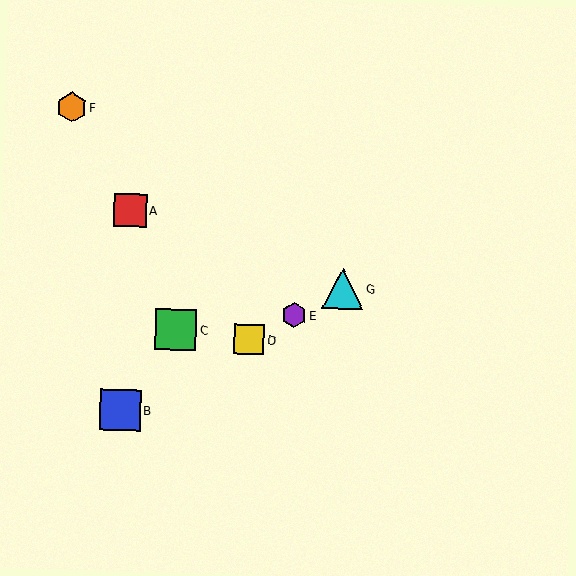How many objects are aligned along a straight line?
4 objects (B, D, E, G) are aligned along a straight line.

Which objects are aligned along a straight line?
Objects B, D, E, G are aligned along a straight line.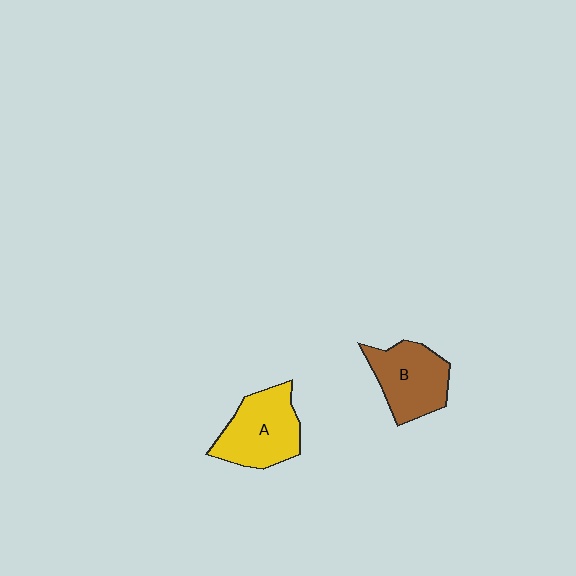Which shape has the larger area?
Shape A (yellow).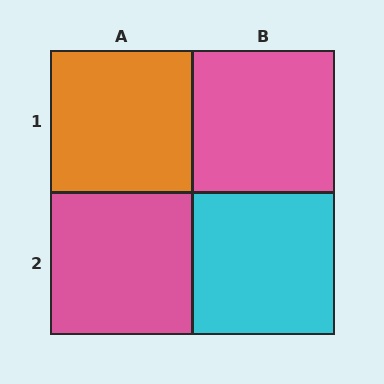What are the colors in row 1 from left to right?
Orange, pink.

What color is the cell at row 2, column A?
Pink.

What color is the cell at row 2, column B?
Cyan.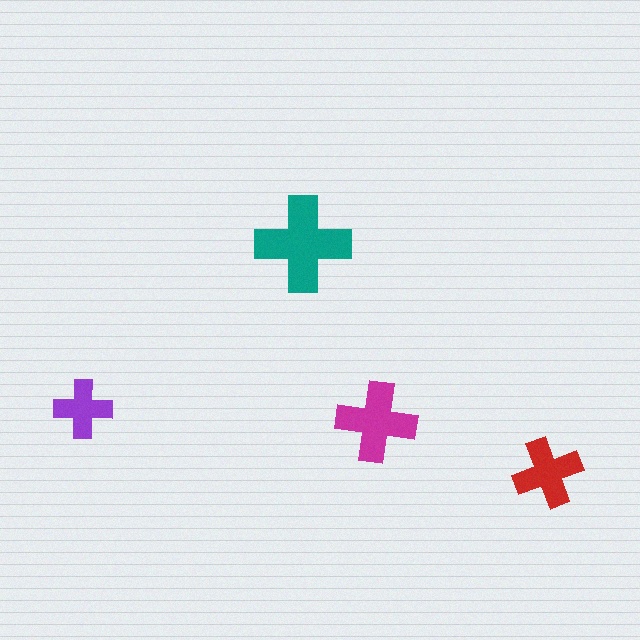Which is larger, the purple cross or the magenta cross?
The magenta one.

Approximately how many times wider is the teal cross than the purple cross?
About 1.5 times wider.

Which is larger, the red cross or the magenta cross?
The magenta one.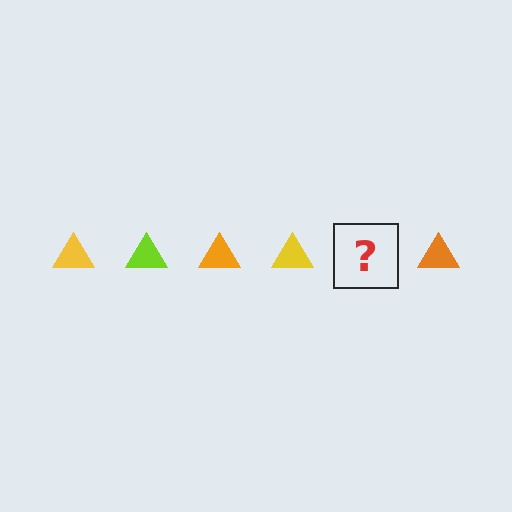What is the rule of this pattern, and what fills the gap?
The rule is that the pattern cycles through yellow, lime, orange triangles. The gap should be filled with a lime triangle.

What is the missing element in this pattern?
The missing element is a lime triangle.